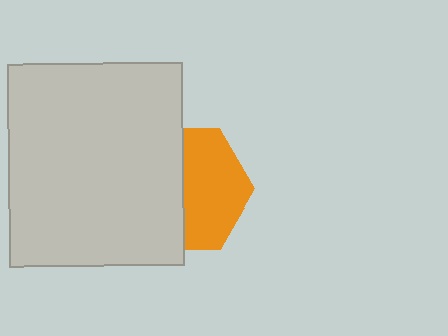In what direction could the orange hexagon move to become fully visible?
The orange hexagon could move right. That would shift it out from behind the light gray rectangle entirely.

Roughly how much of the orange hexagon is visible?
About half of it is visible (roughly 51%).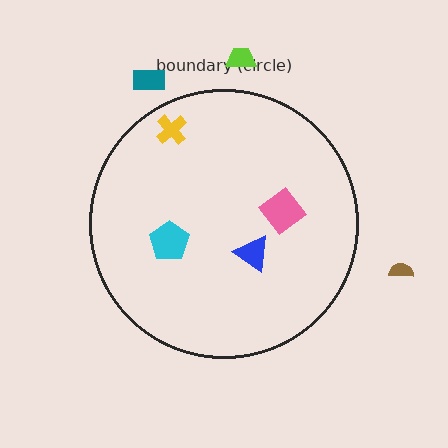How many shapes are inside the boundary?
4 inside, 3 outside.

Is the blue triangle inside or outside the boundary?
Inside.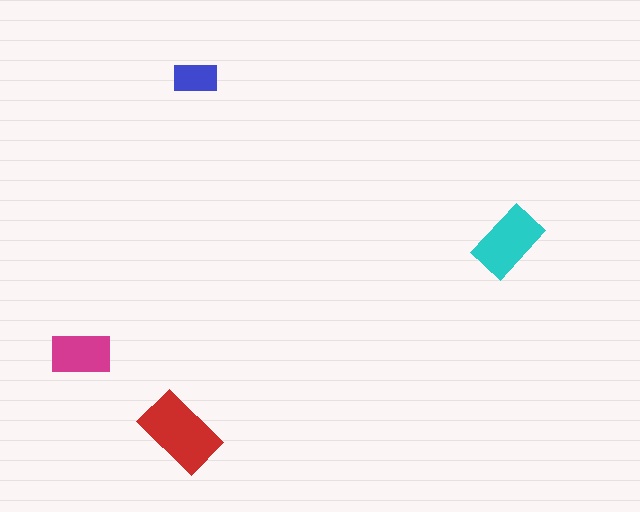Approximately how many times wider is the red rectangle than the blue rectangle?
About 2 times wider.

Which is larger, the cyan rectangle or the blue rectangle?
The cyan one.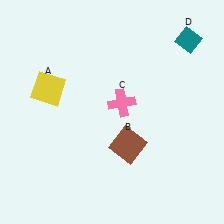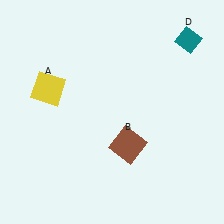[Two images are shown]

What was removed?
The pink cross (C) was removed in Image 2.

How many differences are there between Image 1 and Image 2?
There is 1 difference between the two images.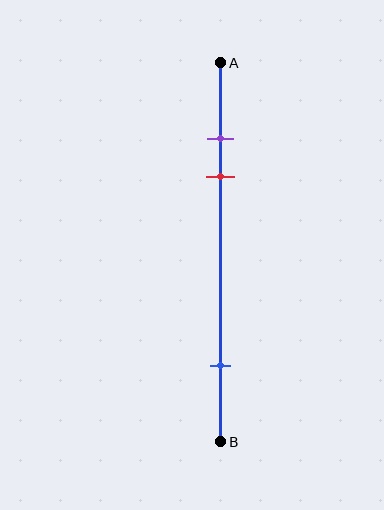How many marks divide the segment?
There are 3 marks dividing the segment.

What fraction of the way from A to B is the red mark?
The red mark is approximately 30% (0.3) of the way from A to B.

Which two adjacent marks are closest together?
The purple and red marks are the closest adjacent pair.